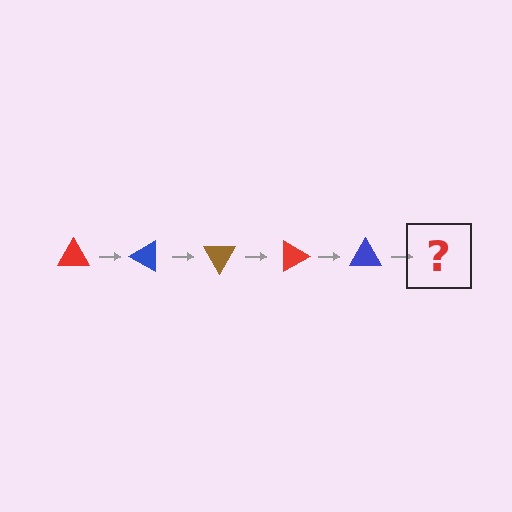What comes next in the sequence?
The next element should be a brown triangle, rotated 150 degrees from the start.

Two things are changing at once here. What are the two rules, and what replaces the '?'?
The two rules are that it rotates 30 degrees each step and the color cycles through red, blue, and brown. The '?' should be a brown triangle, rotated 150 degrees from the start.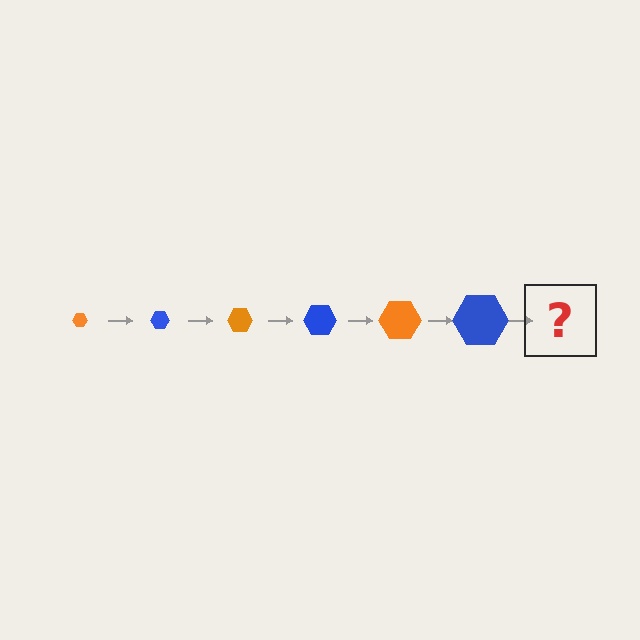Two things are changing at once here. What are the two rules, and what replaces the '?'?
The two rules are that the hexagon grows larger each step and the color cycles through orange and blue. The '?' should be an orange hexagon, larger than the previous one.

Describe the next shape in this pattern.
It should be an orange hexagon, larger than the previous one.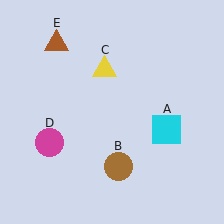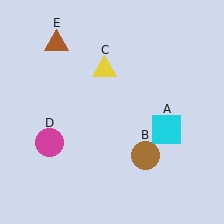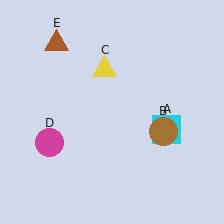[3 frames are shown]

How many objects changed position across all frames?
1 object changed position: brown circle (object B).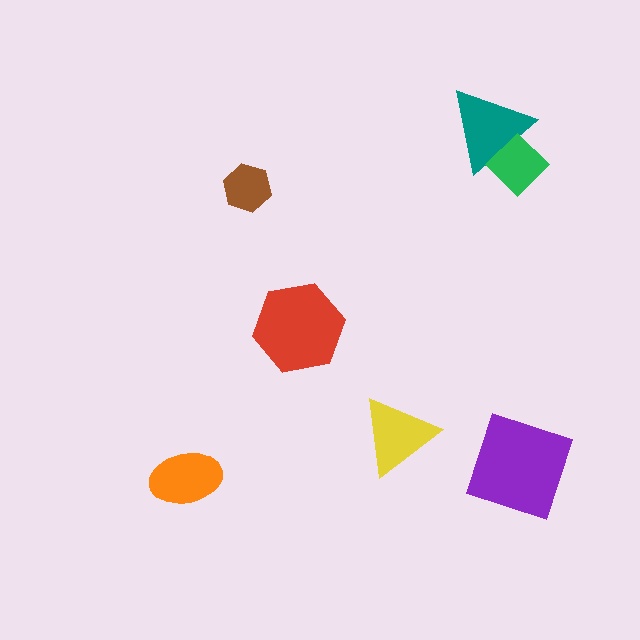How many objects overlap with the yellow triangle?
0 objects overlap with the yellow triangle.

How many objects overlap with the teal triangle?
1 object overlaps with the teal triangle.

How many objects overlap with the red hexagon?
0 objects overlap with the red hexagon.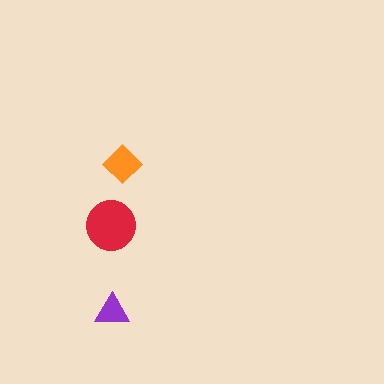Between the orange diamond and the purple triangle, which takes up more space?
The orange diamond.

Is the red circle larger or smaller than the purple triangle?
Larger.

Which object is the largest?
The red circle.